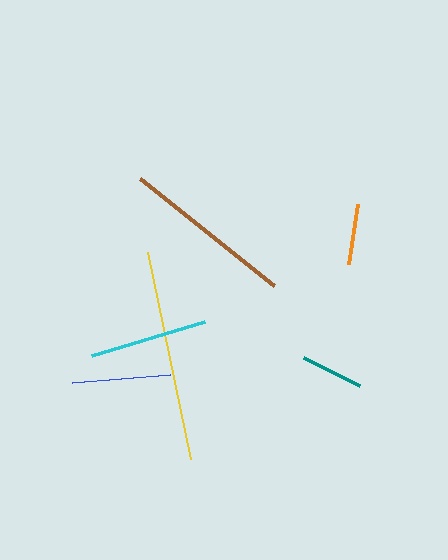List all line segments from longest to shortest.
From longest to shortest: yellow, brown, cyan, blue, teal, orange.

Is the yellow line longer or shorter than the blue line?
The yellow line is longer than the blue line.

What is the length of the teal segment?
The teal segment is approximately 62 pixels long.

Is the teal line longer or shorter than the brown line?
The brown line is longer than the teal line.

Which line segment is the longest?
The yellow line is the longest at approximately 212 pixels.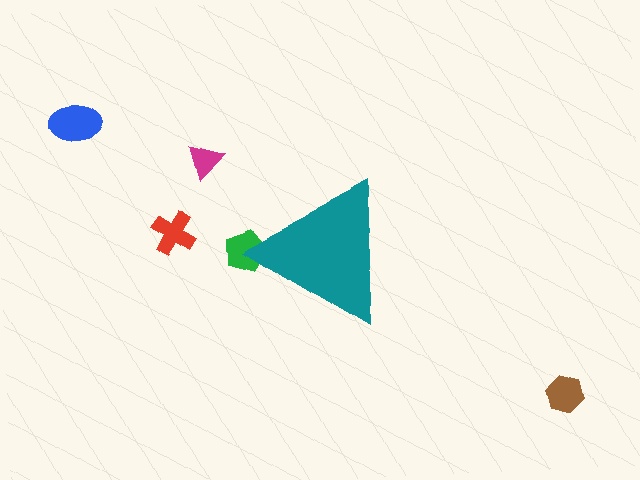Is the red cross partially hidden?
No, the red cross is fully visible.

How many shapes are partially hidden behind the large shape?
1 shape is partially hidden.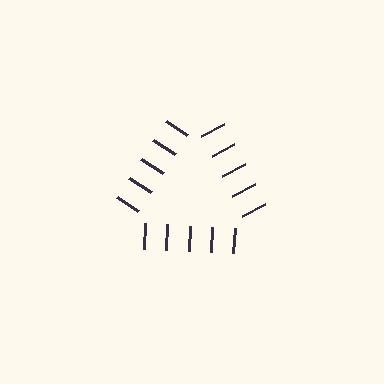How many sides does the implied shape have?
3 sides — the line-ends trace a triangle.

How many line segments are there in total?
15 — 5 along each of the 3 edges.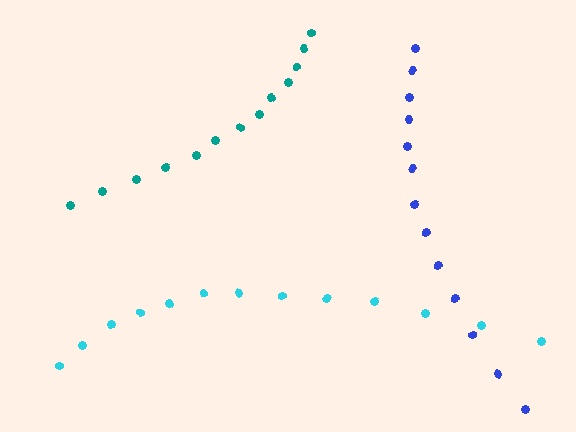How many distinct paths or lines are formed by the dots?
There are 3 distinct paths.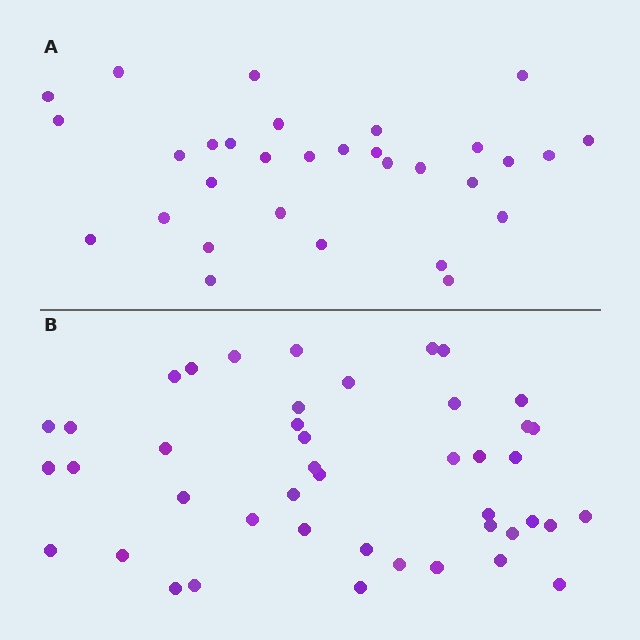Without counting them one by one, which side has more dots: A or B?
Region B (the bottom region) has more dots.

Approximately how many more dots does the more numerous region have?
Region B has approximately 15 more dots than region A.